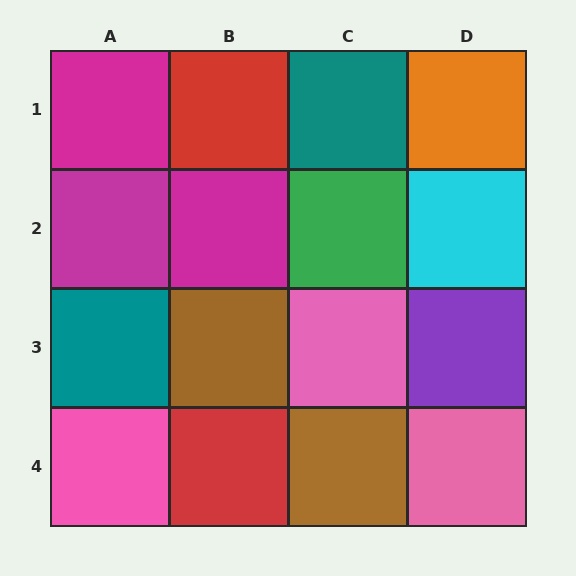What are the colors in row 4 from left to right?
Pink, red, brown, pink.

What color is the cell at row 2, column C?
Green.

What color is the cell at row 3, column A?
Teal.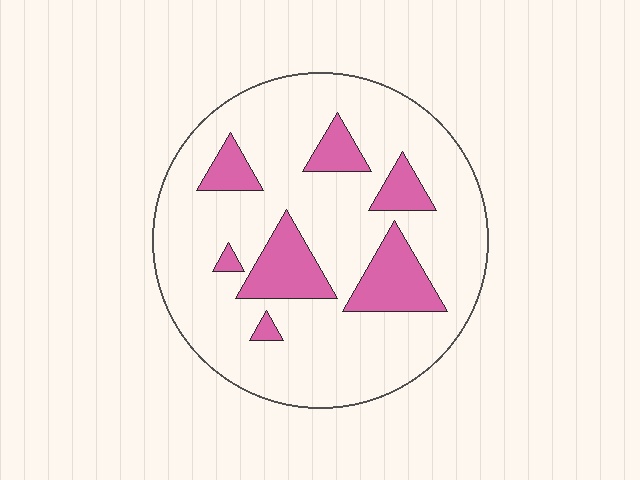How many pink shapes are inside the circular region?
7.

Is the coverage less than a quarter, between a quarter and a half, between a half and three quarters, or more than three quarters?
Less than a quarter.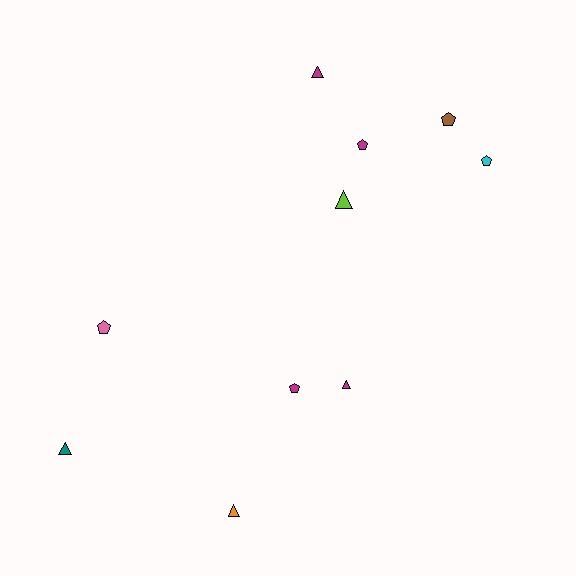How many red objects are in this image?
There are no red objects.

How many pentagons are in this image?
There are 5 pentagons.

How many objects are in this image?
There are 10 objects.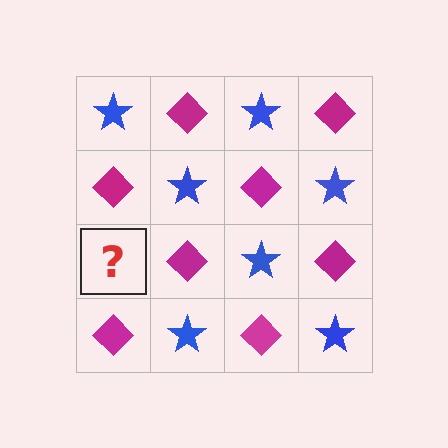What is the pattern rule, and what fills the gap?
The rule is that it alternates blue star and magenta diamond in a checkerboard pattern. The gap should be filled with a blue star.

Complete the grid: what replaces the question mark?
The question mark should be replaced with a blue star.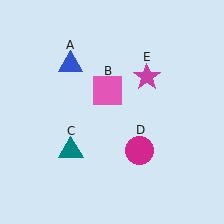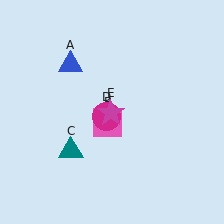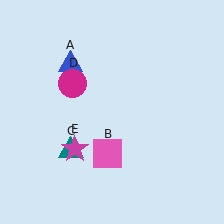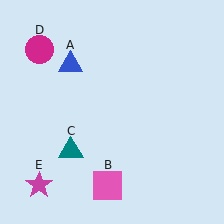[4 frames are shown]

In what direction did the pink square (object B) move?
The pink square (object B) moved down.